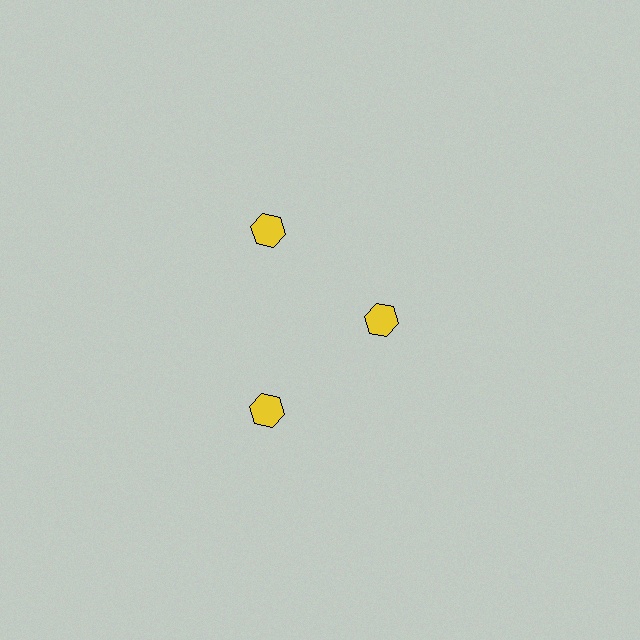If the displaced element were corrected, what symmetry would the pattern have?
It would have 3-fold rotational symmetry — the pattern would map onto itself every 120 degrees.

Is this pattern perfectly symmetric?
No. The 3 yellow hexagons are arranged in a ring, but one element near the 3 o'clock position is pulled inward toward the center, breaking the 3-fold rotational symmetry.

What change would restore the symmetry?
The symmetry would be restored by moving it outward, back onto the ring so that all 3 hexagons sit at equal angles and equal distance from the center.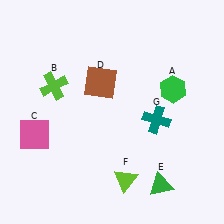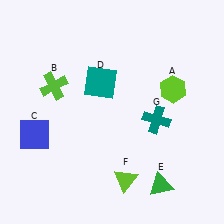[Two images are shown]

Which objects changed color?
A changed from green to lime. C changed from pink to blue. D changed from brown to teal.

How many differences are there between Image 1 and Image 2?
There are 3 differences between the two images.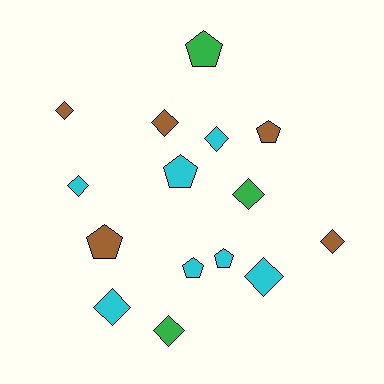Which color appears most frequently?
Cyan, with 7 objects.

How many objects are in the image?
There are 15 objects.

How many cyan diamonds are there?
There are 4 cyan diamonds.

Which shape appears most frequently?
Diamond, with 9 objects.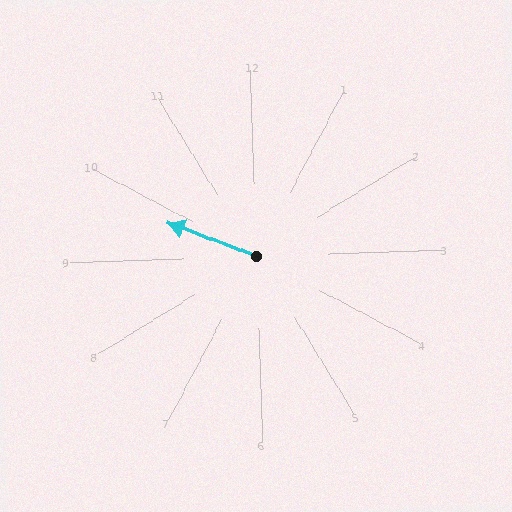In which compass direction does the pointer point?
Northwest.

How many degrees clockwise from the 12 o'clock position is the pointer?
Approximately 293 degrees.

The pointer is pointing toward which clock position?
Roughly 10 o'clock.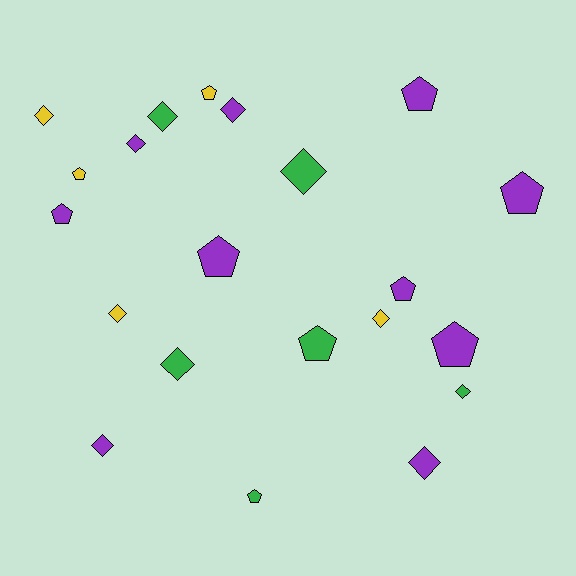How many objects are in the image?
There are 21 objects.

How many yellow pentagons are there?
There are 2 yellow pentagons.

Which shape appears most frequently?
Diamond, with 11 objects.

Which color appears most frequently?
Purple, with 10 objects.